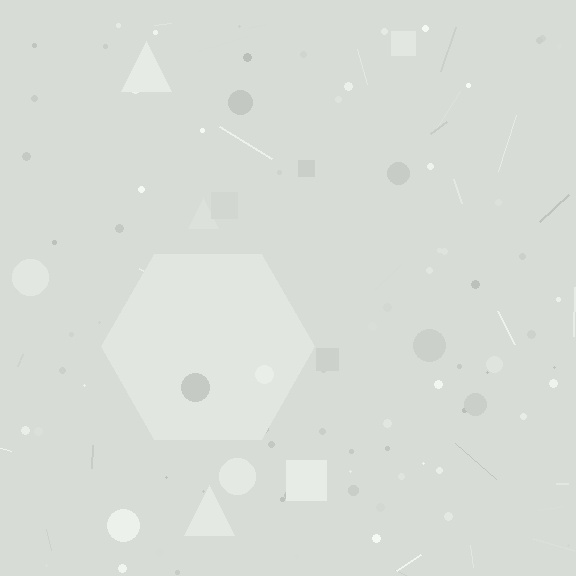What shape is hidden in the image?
A hexagon is hidden in the image.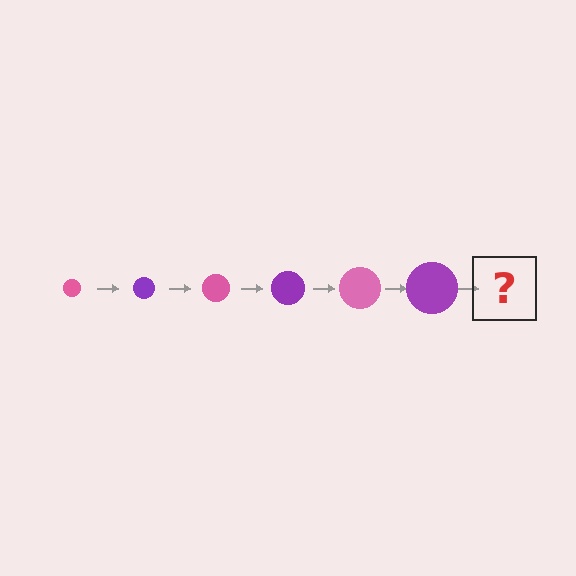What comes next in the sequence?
The next element should be a pink circle, larger than the previous one.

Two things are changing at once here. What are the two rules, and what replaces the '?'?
The two rules are that the circle grows larger each step and the color cycles through pink and purple. The '?' should be a pink circle, larger than the previous one.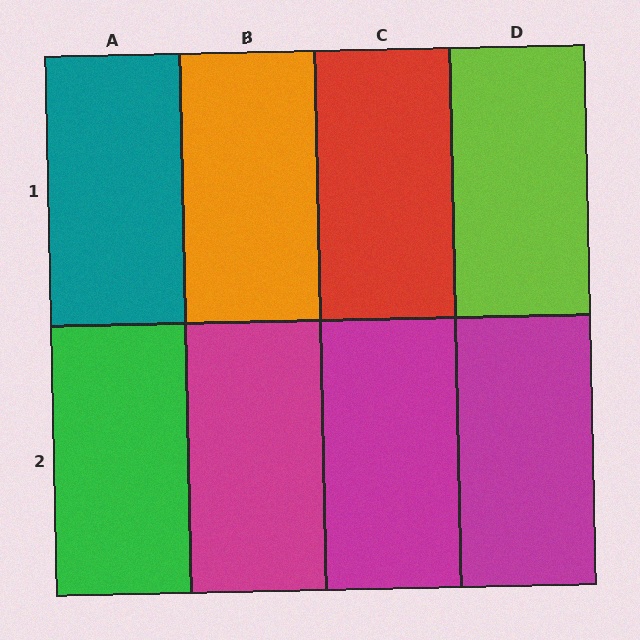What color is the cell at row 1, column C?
Red.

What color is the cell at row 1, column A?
Teal.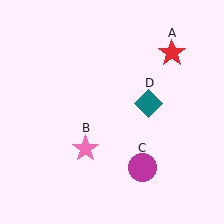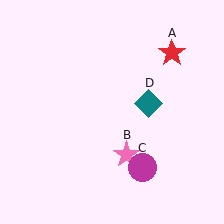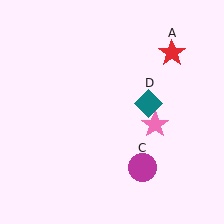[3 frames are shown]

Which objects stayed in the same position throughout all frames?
Red star (object A) and magenta circle (object C) and teal diamond (object D) remained stationary.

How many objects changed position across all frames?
1 object changed position: pink star (object B).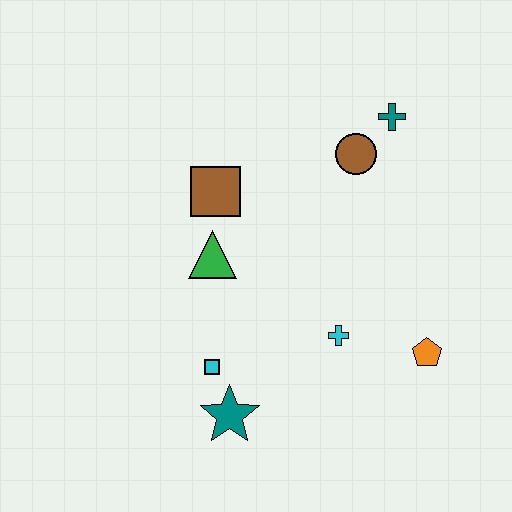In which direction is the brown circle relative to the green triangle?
The brown circle is to the right of the green triangle.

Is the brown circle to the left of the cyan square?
No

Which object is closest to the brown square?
The green triangle is closest to the brown square.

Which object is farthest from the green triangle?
The orange pentagon is farthest from the green triangle.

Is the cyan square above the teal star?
Yes